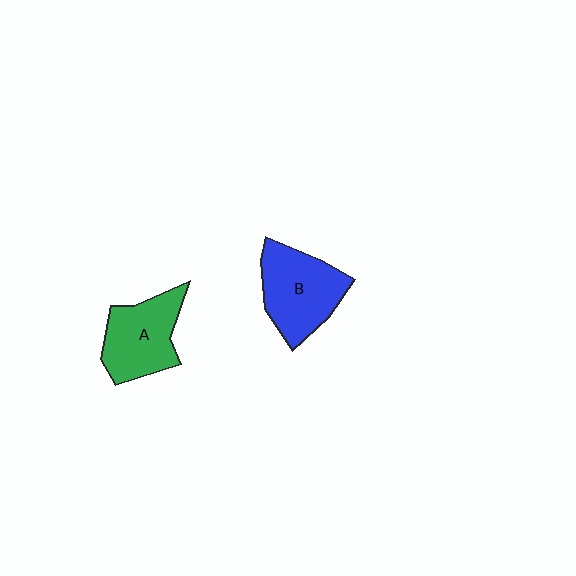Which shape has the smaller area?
Shape A (green).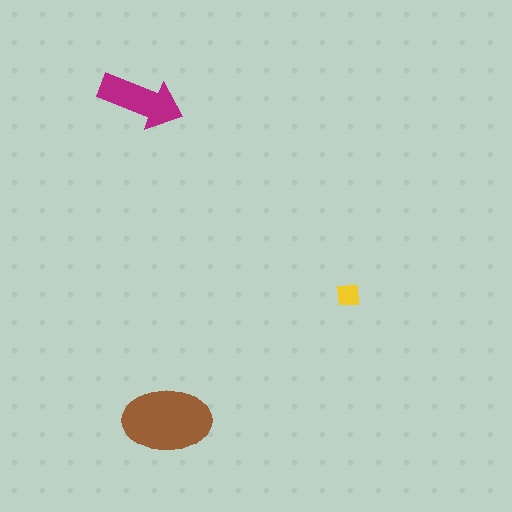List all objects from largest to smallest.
The brown ellipse, the magenta arrow, the yellow square.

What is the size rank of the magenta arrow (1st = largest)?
2nd.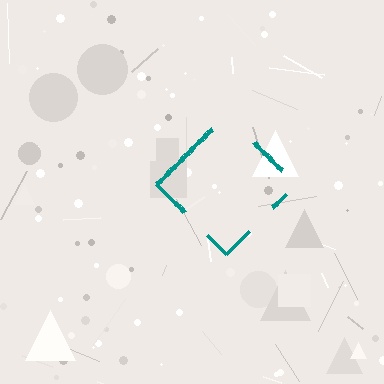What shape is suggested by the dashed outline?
The dashed outline suggests a diamond.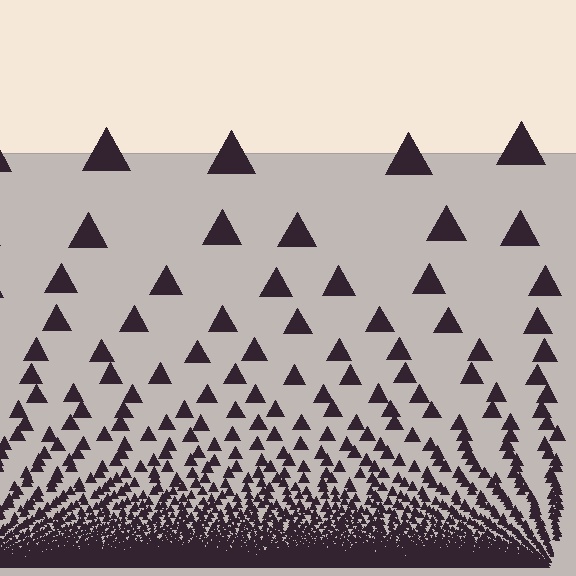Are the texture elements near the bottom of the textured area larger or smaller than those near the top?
Smaller. The gradient is inverted — elements near the bottom are smaller and denser.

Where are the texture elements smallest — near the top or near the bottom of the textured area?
Near the bottom.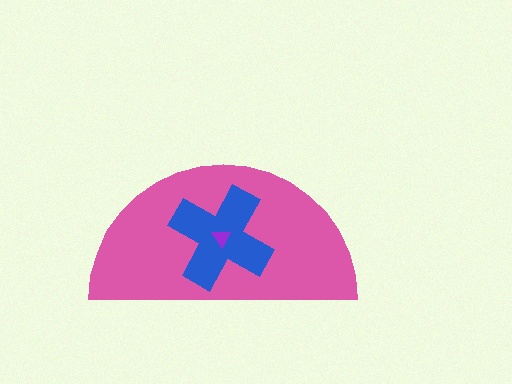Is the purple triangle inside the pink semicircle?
Yes.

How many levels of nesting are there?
3.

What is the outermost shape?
The pink semicircle.